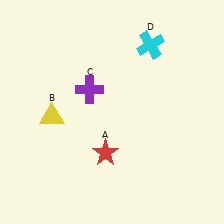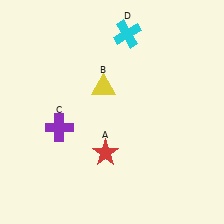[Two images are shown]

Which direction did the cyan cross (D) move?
The cyan cross (D) moved left.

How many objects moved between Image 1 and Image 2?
3 objects moved between the two images.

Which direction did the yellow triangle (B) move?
The yellow triangle (B) moved right.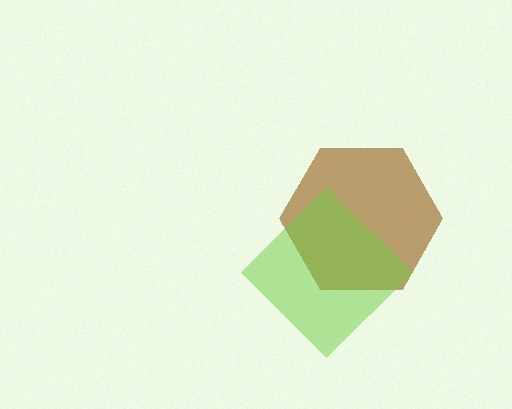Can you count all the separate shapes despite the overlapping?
Yes, there are 2 separate shapes.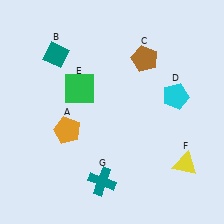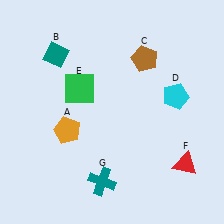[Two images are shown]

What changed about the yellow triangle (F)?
In Image 1, F is yellow. In Image 2, it changed to red.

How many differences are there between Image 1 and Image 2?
There is 1 difference between the two images.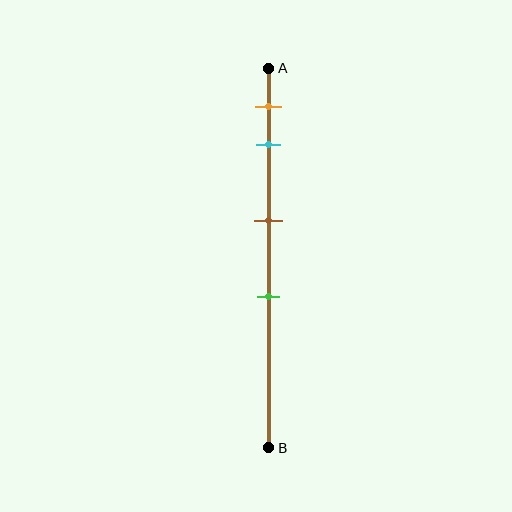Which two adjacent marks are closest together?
The orange and cyan marks are the closest adjacent pair.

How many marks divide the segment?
There are 4 marks dividing the segment.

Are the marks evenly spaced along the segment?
No, the marks are not evenly spaced.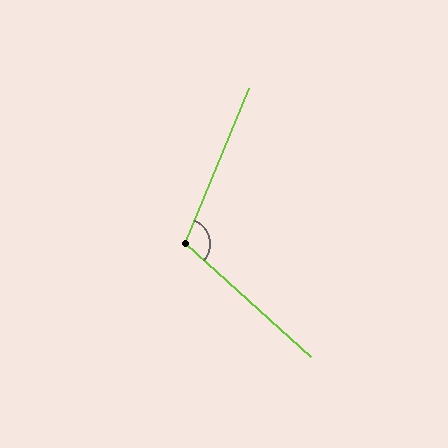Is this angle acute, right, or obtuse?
It is obtuse.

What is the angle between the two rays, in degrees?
Approximately 110 degrees.